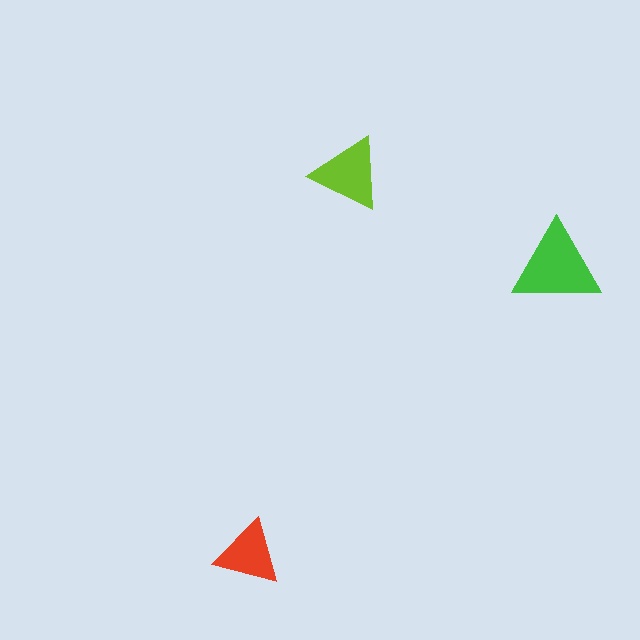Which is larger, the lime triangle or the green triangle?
The green one.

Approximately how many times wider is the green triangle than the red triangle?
About 1.5 times wider.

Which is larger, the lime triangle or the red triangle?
The lime one.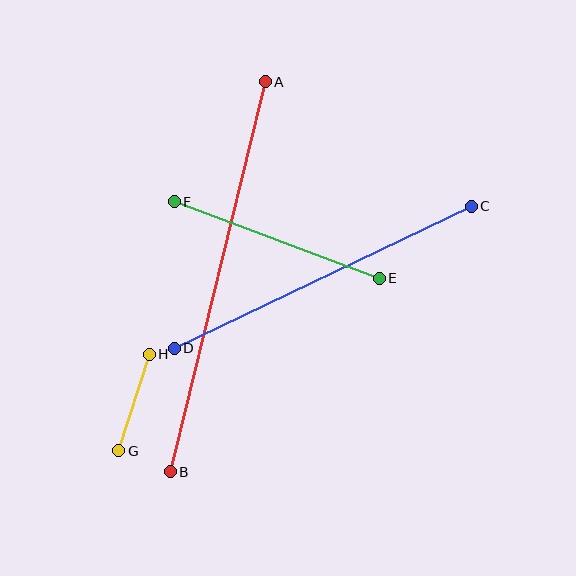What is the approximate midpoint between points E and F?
The midpoint is at approximately (277, 240) pixels.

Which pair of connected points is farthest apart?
Points A and B are farthest apart.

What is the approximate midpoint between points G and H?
The midpoint is at approximately (134, 402) pixels.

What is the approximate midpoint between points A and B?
The midpoint is at approximately (218, 277) pixels.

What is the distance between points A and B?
The distance is approximately 402 pixels.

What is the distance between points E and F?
The distance is approximately 219 pixels.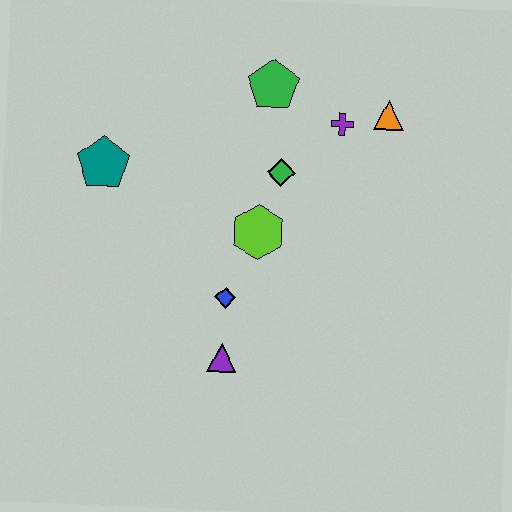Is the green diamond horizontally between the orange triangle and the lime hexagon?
Yes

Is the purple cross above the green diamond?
Yes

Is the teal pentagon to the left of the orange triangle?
Yes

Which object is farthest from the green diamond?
The purple triangle is farthest from the green diamond.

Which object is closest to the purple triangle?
The blue diamond is closest to the purple triangle.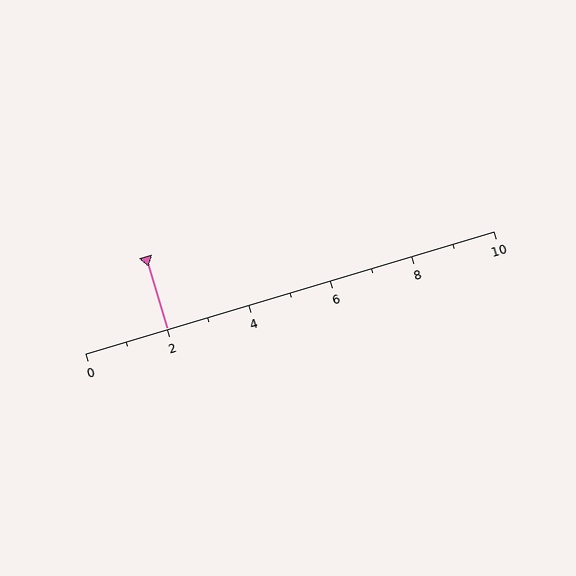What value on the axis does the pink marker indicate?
The marker indicates approximately 2.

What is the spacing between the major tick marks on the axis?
The major ticks are spaced 2 apart.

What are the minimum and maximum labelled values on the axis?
The axis runs from 0 to 10.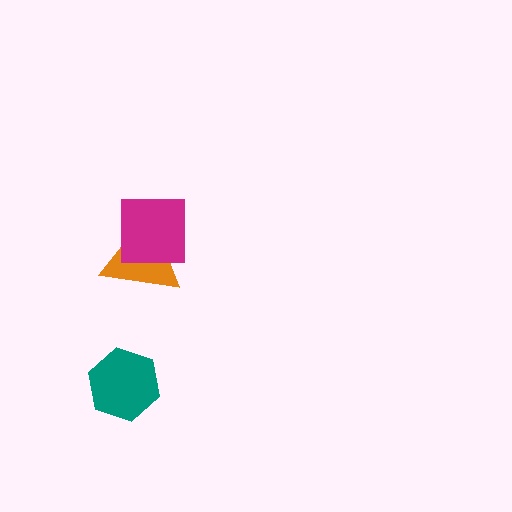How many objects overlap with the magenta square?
1 object overlaps with the magenta square.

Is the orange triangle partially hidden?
Yes, it is partially covered by another shape.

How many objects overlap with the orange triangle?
1 object overlaps with the orange triangle.